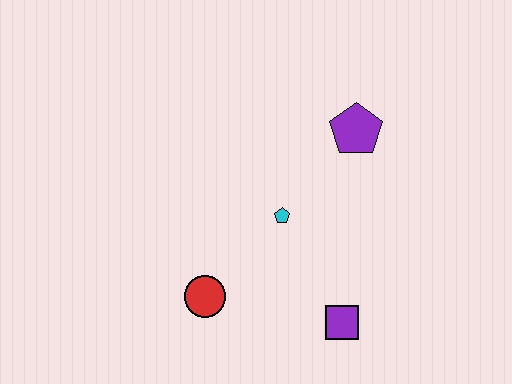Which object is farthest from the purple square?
The purple pentagon is farthest from the purple square.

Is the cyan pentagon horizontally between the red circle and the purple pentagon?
Yes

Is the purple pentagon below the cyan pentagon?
No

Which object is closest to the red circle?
The cyan pentagon is closest to the red circle.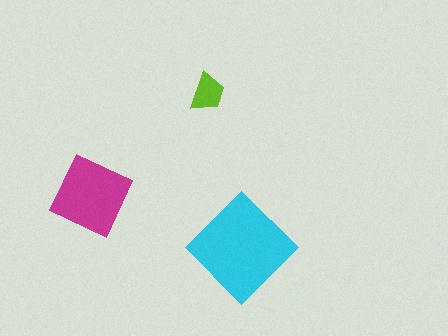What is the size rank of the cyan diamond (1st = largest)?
1st.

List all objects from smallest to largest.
The lime trapezoid, the magenta square, the cyan diamond.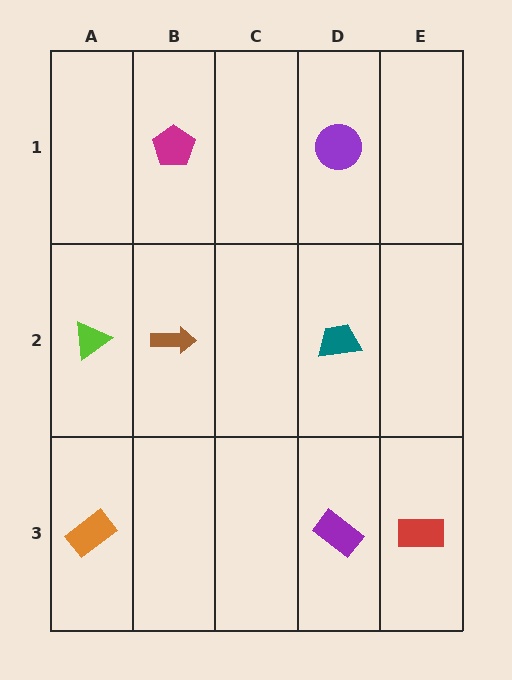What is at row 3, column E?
A red rectangle.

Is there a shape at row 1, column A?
No, that cell is empty.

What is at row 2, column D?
A teal trapezoid.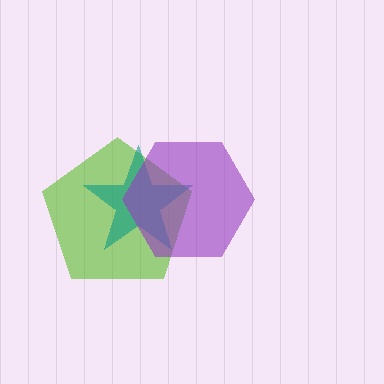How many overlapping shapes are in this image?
There are 3 overlapping shapes in the image.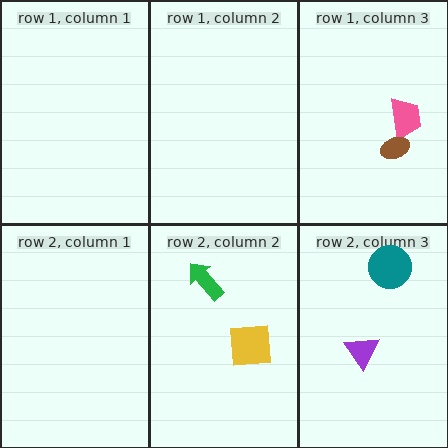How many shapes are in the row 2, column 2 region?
2.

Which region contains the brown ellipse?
The row 1, column 3 region.